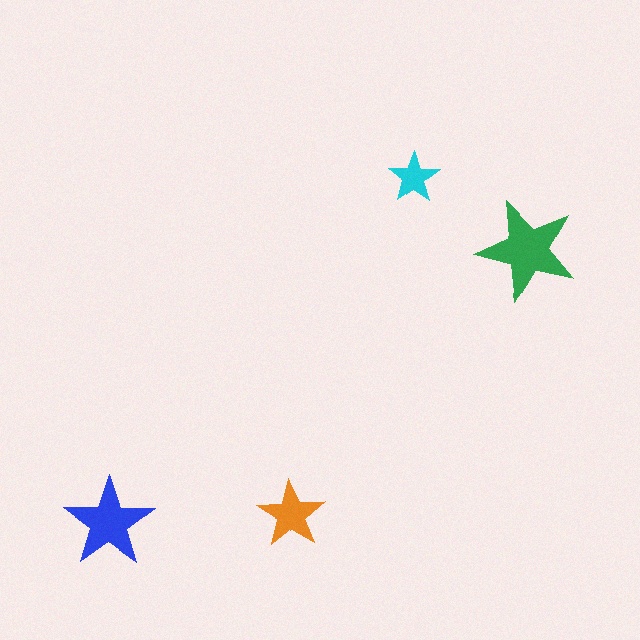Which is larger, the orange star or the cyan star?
The orange one.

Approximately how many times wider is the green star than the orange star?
About 1.5 times wider.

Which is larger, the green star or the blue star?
The green one.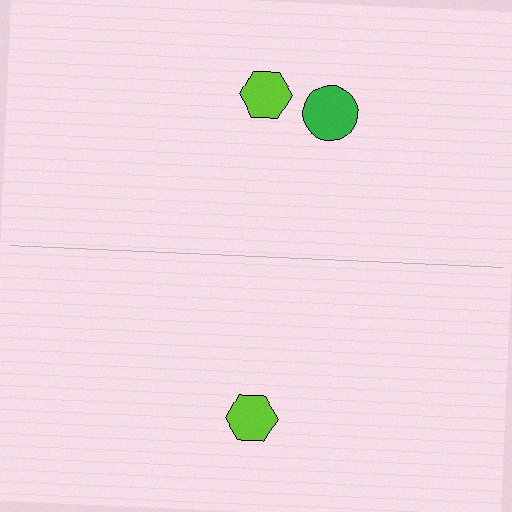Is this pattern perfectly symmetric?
No, the pattern is not perfectly symmetric. A green circle is missing from the bottom side.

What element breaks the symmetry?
A green circle is missing from the bottom side.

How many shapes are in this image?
There are 3 shapes in this image.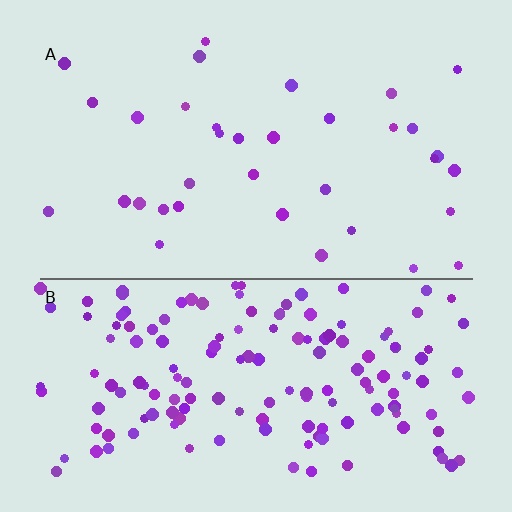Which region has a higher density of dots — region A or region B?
B (the bottom).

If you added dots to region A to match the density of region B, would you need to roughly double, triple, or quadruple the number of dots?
Approximately quadruple.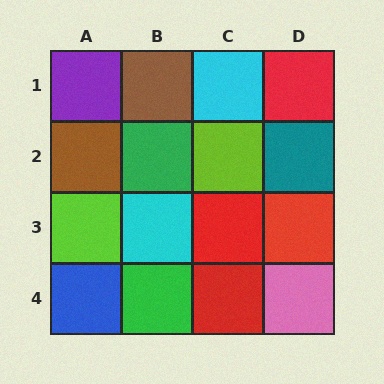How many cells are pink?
1 cell is pink.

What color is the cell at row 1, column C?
Cyan.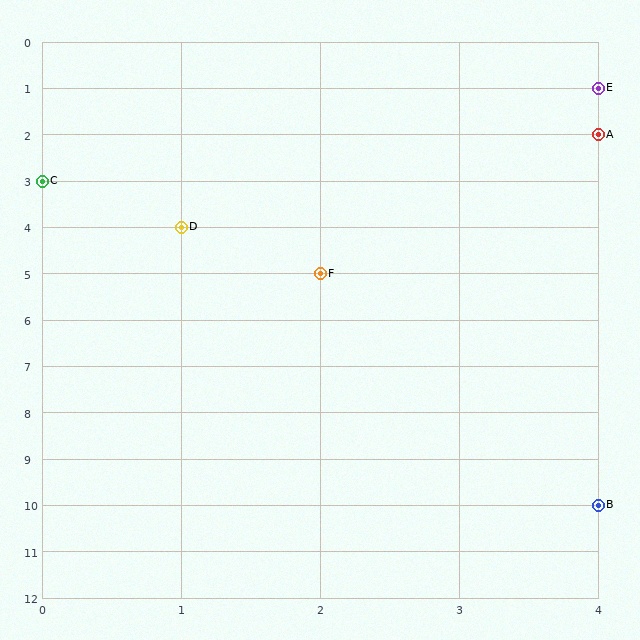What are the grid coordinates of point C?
Point C is at grid coordinates (0, 3).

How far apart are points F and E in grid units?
Points F and E are 2 columns and 4 rows apart (about 4.5 grid units diagonally).